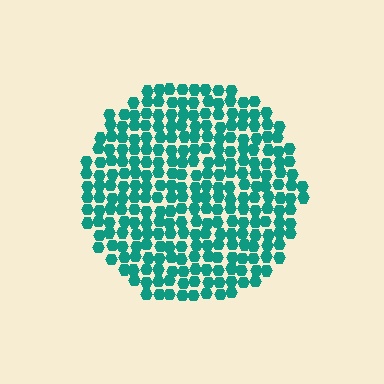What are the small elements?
The small elements are hexagons.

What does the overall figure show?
The overall figure shows a circle.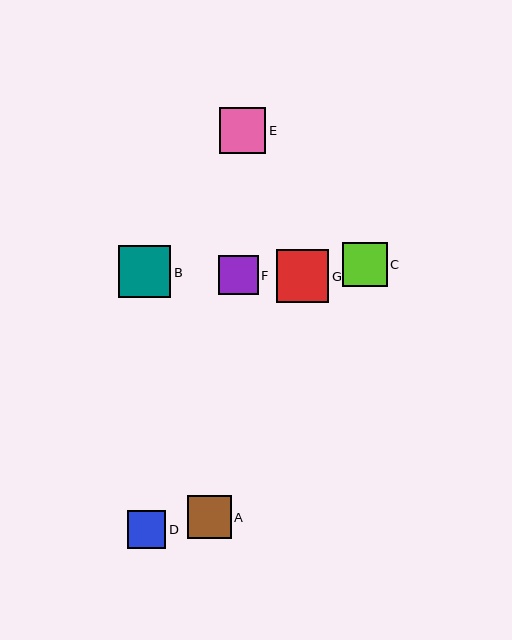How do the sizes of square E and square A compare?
Square E and square A are approximately the same size.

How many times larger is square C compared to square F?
Square C is approximately 1.1 times the size of square F.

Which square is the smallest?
Square D is the smallest with a size of approximately 38 pixels.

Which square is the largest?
Square G is the largest with a size of approximately 53 pixels.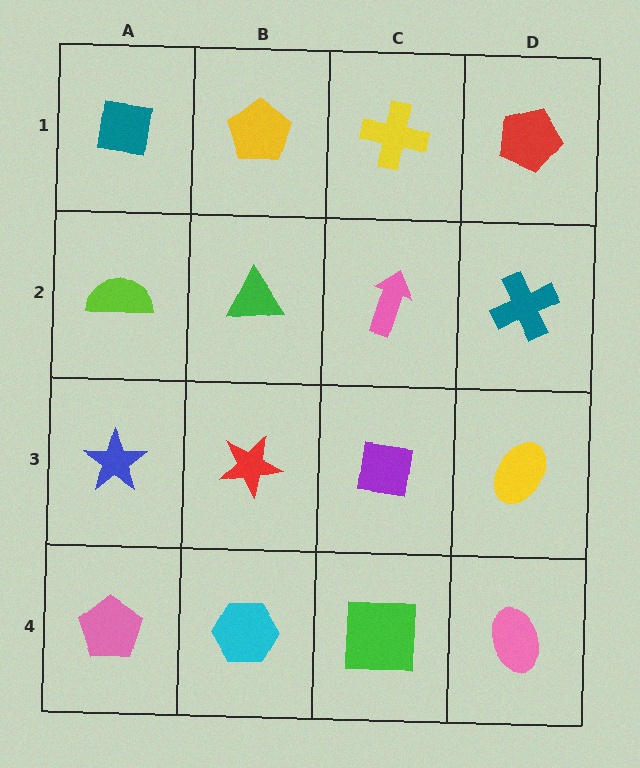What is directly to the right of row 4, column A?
A cyan hexagon.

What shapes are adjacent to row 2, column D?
A red pentagon (row 1, column D), a yellow ellipse (row 3, column D), a pink arrow (row 2, column C).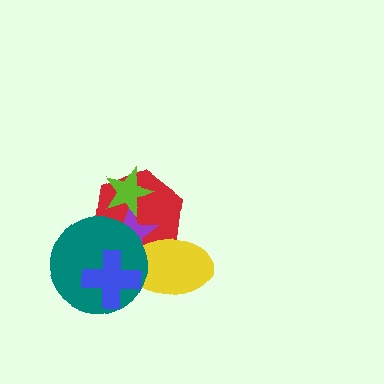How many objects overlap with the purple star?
5 objects overlap with the purple star.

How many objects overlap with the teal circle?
4 objects overlap with the teal circle.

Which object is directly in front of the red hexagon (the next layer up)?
The purple star is directly in front of the red hexagon.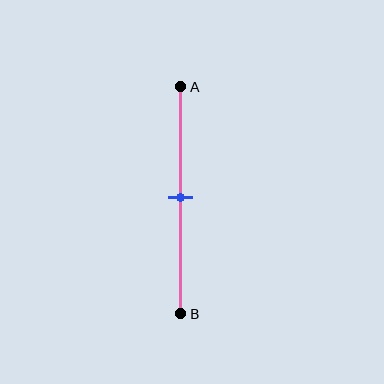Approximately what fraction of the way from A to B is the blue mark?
The blue mark is approximately 50% of the way from A to B.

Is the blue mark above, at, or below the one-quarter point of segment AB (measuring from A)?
The blue mark is below the one-quarter point of segment AB.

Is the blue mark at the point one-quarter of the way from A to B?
No, the mark is at about 50% from A, not at the 25% one-quarter point.